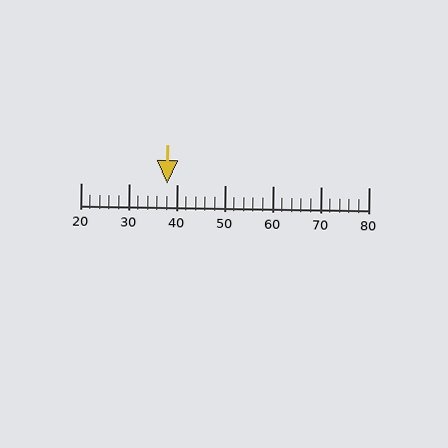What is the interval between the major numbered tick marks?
The major tick marks are spaced 10 units apart.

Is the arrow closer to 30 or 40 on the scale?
The arrow is closer to 40.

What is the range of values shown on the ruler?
The ruler shows values from 20 to 80.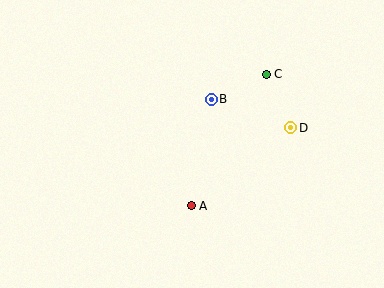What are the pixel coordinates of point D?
Point D is at (291, 128).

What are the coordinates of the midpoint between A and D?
The midpoint between A and D is at (241, 167).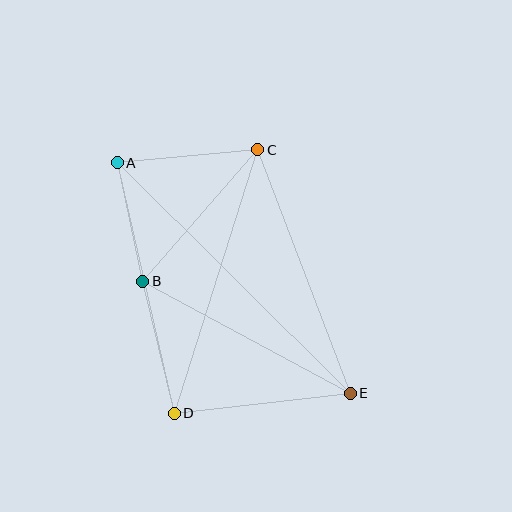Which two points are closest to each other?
Points A and B are closest to each other.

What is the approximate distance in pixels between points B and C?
The distance between B and C is approximately 175 pixels.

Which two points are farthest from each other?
Points A and E are farthest from each other.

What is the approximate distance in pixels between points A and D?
The distance between A and D is approximately 257 pixels.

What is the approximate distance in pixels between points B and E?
The distance between B and E is approximately 236 pixels.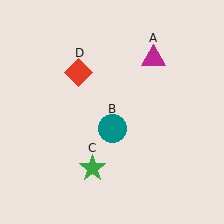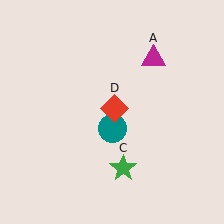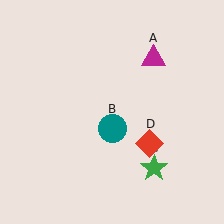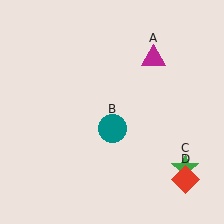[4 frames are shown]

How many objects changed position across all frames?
2 objects changed position: green star (object C), red diamond (object D).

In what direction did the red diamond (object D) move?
The red diamond (object D) moved down and to the right.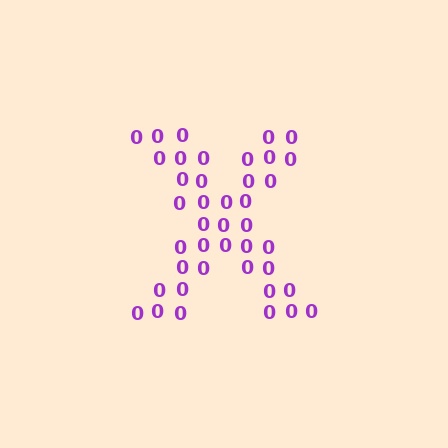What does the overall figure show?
The overall figure shows the letter X.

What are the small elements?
The small elements are digit 0's.